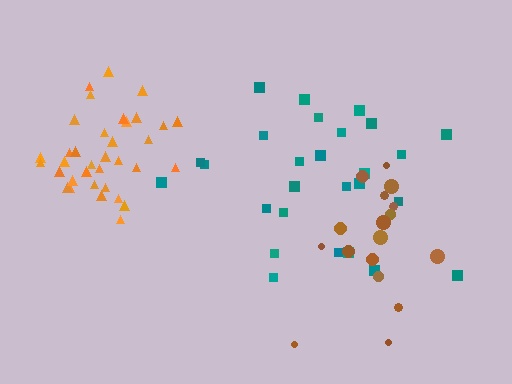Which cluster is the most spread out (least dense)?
Brown.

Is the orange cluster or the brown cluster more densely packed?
Orange.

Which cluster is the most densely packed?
Orange.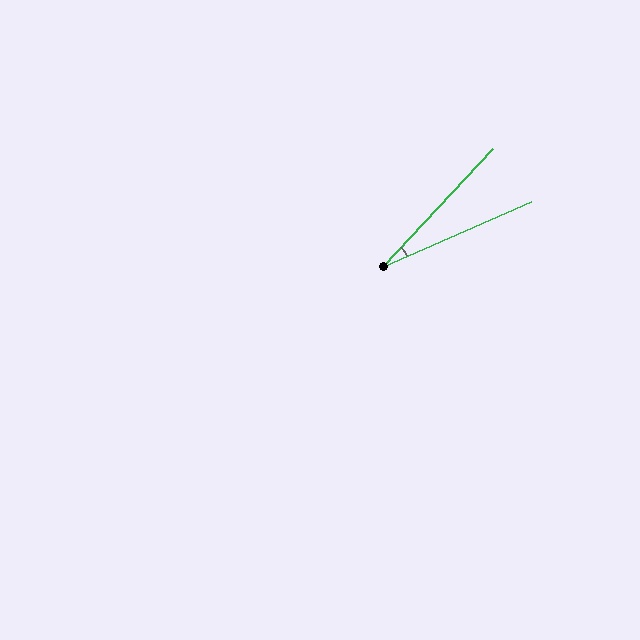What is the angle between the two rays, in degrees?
Approximately 23 degrees.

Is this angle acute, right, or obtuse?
It is acute.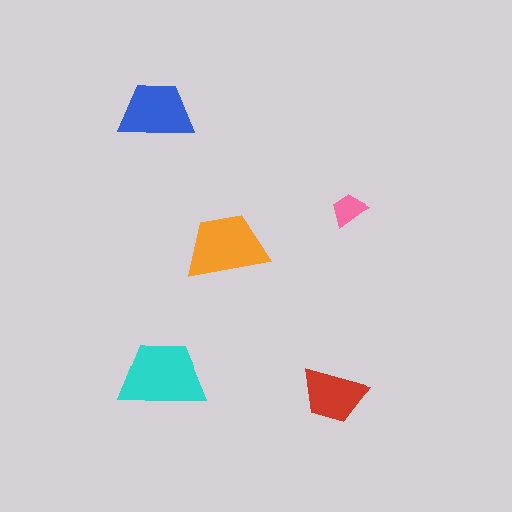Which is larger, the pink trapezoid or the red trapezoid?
The red one.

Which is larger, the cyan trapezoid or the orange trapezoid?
The cyan one.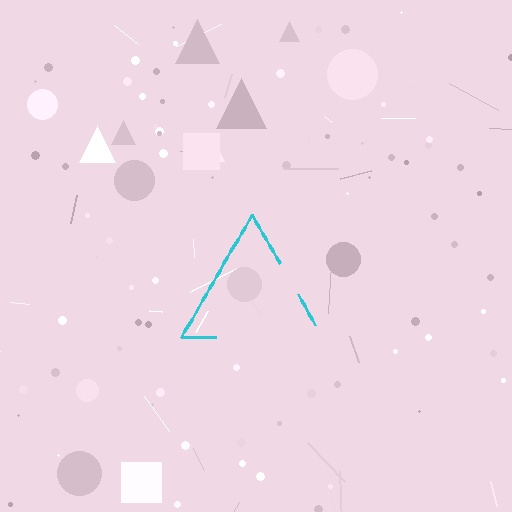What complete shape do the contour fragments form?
The contour fragments form a triangle.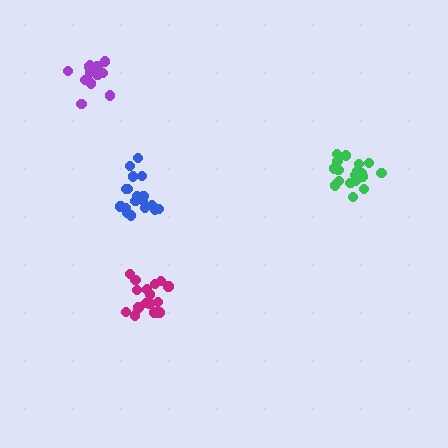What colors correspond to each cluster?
The clusters are colored: purple, blue, magenta, green.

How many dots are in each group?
Group 1: 13 dots, Group 2: 18 dots, Group 3: 16 dots, Group 4: 19 dots (66 total).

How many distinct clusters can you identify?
There are 4 distinct clusters.